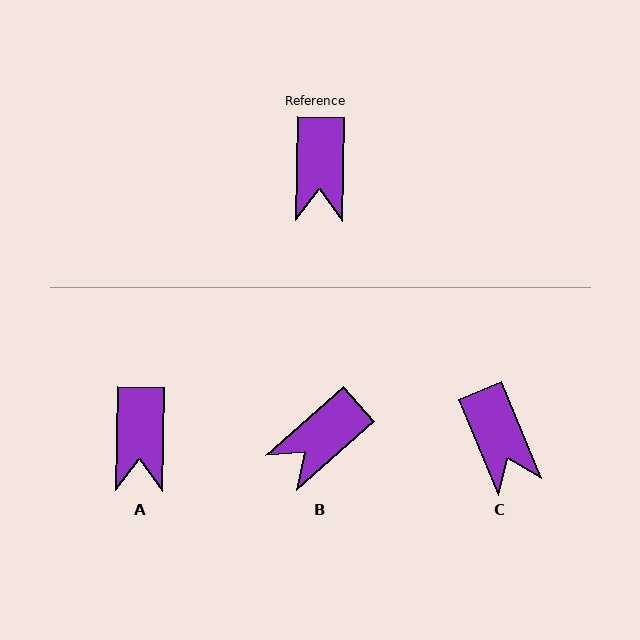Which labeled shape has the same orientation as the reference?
A.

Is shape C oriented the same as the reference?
No, it is off by about 23 degrees.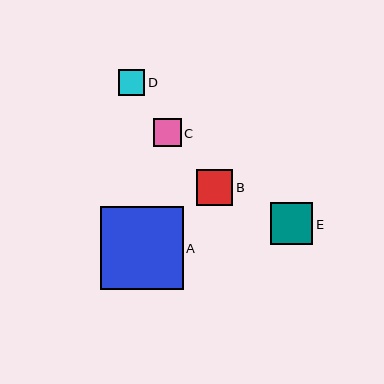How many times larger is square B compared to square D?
Square B is approximately 1.4 times the size of square D.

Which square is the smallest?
Square D is the smallest with a size of approximately 26 pixels.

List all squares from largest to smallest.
From largest to smallest: A, E, B, C, D.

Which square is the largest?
Square A is the largest with a size of approximately 83 pixels.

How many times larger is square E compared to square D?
Square E is approximately 1.7 times the size of square D.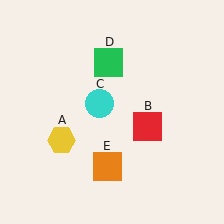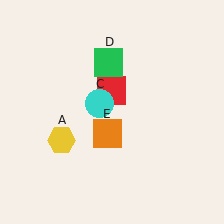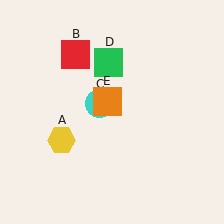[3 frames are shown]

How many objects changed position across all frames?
2 objects changed position: red square (object B), orange square (object E).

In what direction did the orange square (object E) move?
The orange square (object E) moved up.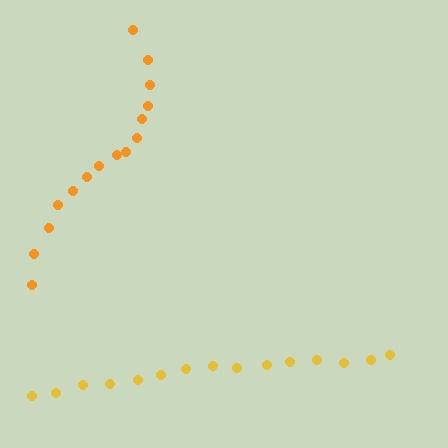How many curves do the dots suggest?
There are 2 distinct paths.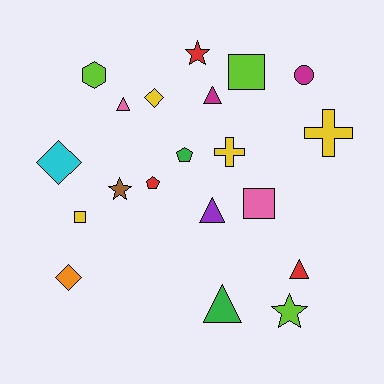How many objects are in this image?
There are 20 objects.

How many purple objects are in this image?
There is 1 purple object.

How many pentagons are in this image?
There are 2 pentagons.